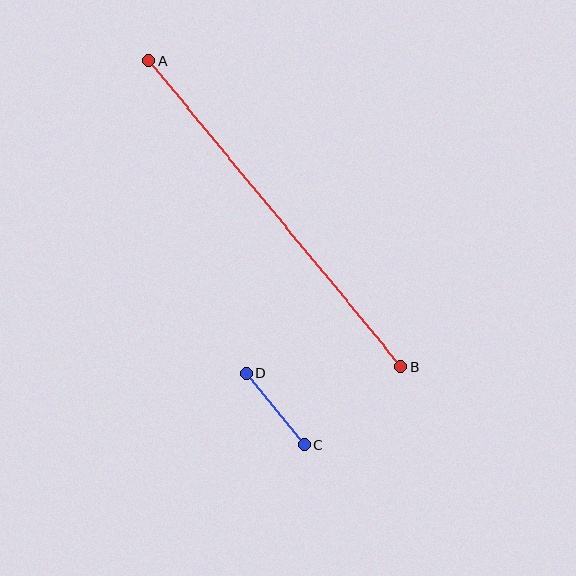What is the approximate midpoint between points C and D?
The midpoint is at approximately (275, 409) pixels.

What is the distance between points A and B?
The distance is approximately 397 pixels.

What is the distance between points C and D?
The distance is approximately 92 pixels.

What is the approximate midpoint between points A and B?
The midpoint is at approximately (275, 214) pixels.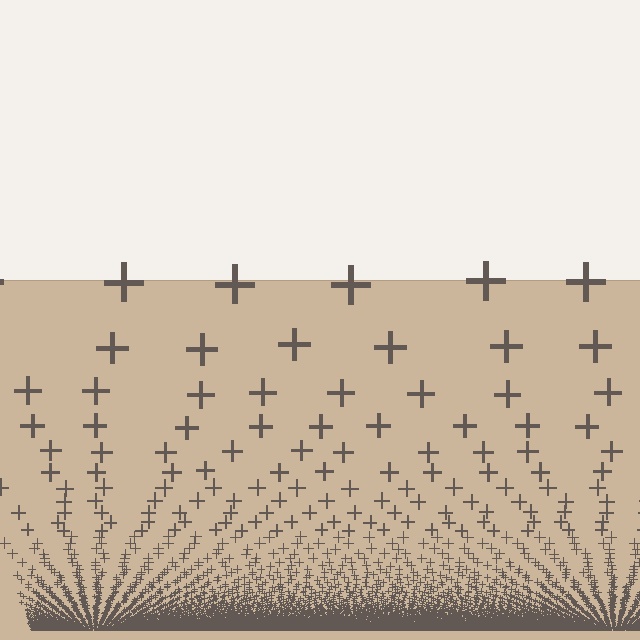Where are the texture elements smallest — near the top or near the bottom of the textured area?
Near the bottom.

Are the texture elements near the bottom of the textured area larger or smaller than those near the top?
Smaller. The gradient is inverted — elements near the bottom are smaller and denser.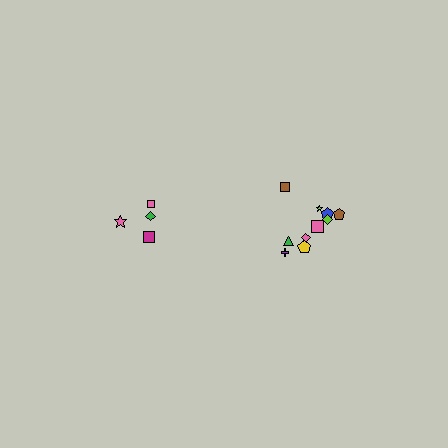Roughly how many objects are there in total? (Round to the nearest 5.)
Roughly 15 objects in total.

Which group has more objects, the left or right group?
The right group.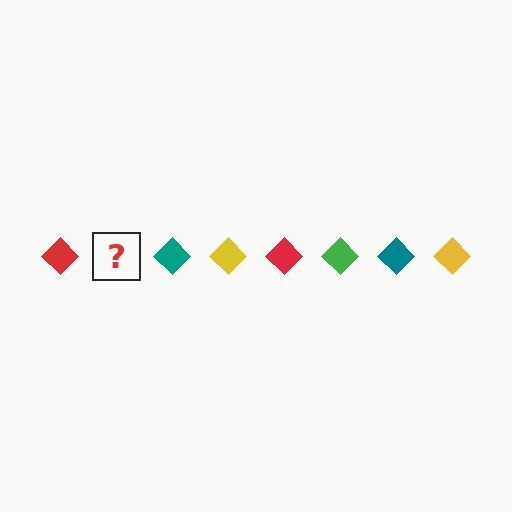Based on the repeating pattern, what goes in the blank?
The blank should be a green diamond.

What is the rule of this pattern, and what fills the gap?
The rule is that the pattern cycles through red, green, teal, yellow diamonds. The gap should be filled with a green diamond.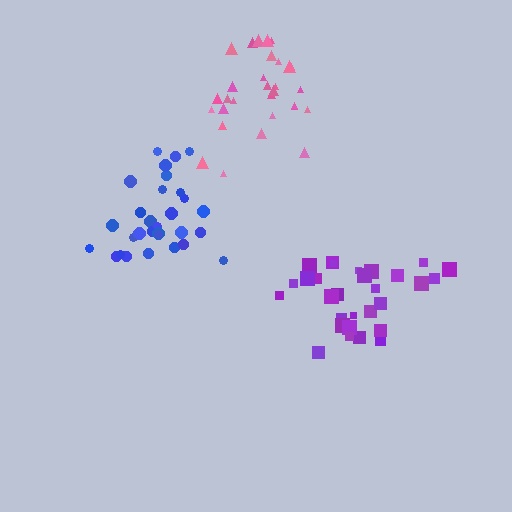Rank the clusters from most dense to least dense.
blue, purple, pink.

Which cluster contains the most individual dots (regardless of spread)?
Blue (30).